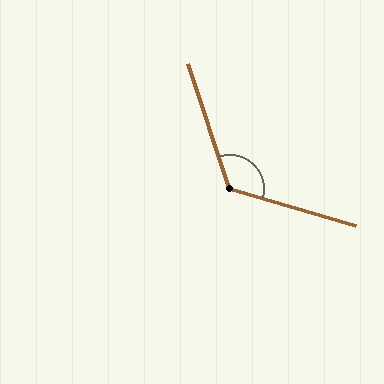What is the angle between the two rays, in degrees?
Approximately 125 degrees.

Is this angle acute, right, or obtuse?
It is obtuse.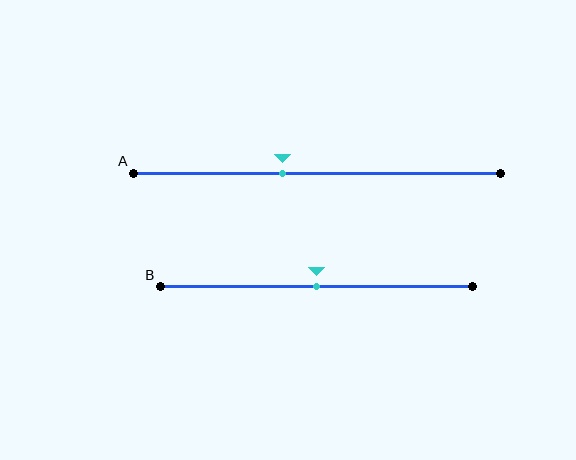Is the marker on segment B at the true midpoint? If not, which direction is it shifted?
Yes, the marker on segment B is at the true midpoint.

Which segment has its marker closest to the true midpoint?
Segment B has its marker closest to the true midpoint.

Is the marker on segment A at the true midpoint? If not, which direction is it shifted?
No, the marker on segment A is shifted to the left by about 9% of the segment length.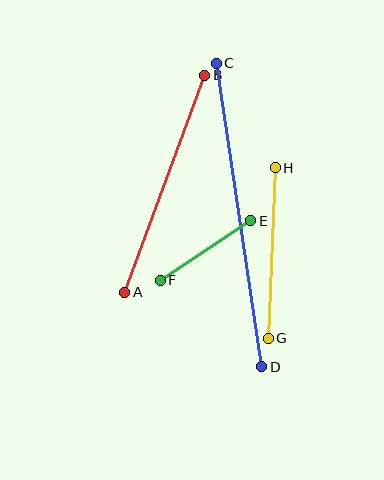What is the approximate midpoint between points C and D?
The midpoint is at approximately (239, 215) pixels.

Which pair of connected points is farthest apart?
Points C and D are farthest apart.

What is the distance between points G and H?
The distance is approximately 171 pixels.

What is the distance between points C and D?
The distance is approximately 307 pixels.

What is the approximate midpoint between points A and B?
The midpoint is at approximately (165, 184) pixels.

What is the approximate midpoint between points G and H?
The midpoint is at approximately (272, 253) pixels.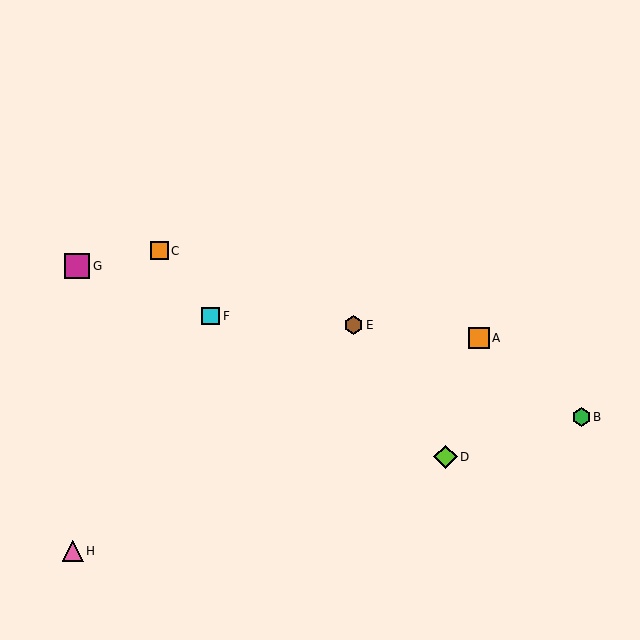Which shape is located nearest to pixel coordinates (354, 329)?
The brown hexagon (labeled E) at (353, 325) is nearest to that location.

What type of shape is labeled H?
Shape H is a pink triangle.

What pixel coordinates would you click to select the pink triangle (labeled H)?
Click at (73, 551) to select the pink triangle H.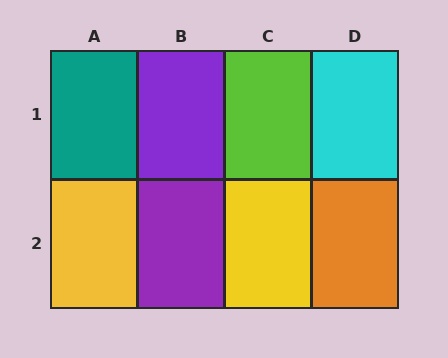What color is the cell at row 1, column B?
Purple.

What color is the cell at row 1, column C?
Lime.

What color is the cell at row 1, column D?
Cyan.